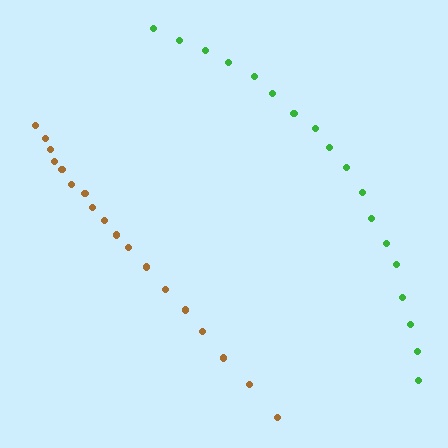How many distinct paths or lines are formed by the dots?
There are 2 distinct paths.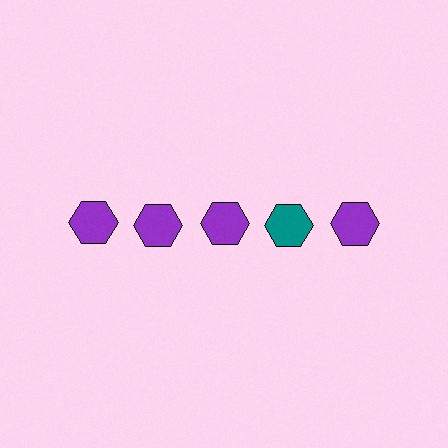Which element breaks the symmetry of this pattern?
The teal hexagon in the top row, second from right column breaks the symmetry. All other shapes are purple hexagons.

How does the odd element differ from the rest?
It has a different color: teal instead of purple.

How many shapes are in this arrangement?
There are 5 shapes arranged in a grid pattern.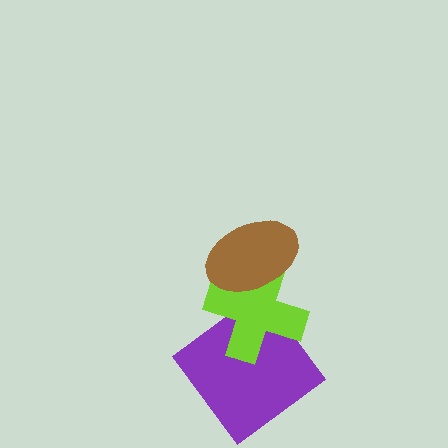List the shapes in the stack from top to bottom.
From top to bottom: the brown ellipse, the lime cross, the purple diamond.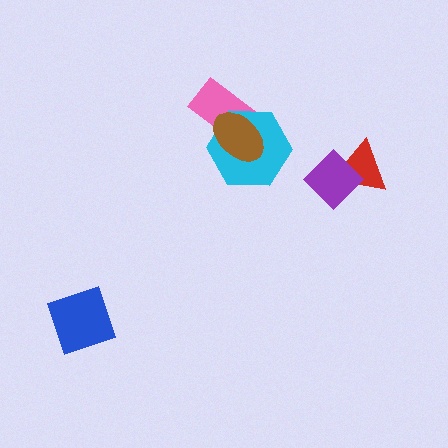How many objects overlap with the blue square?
0 objects overlap with the blue square.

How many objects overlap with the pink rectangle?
2 objects overlap with the pink rectangle.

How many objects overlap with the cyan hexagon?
2 objects overlap with the cyan hexagon.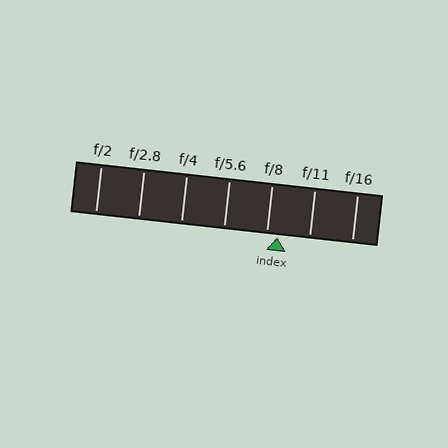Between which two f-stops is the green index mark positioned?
The index mark is between f/8 and f/11.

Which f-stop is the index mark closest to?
The index mark is closest to f/8.